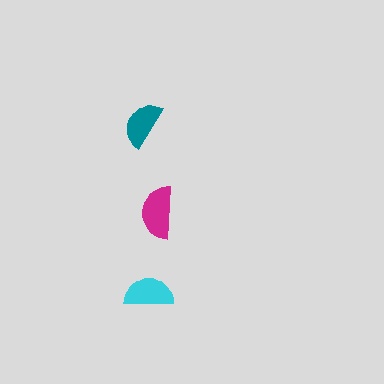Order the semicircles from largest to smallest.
the magenta one, the cyan one, the teal one.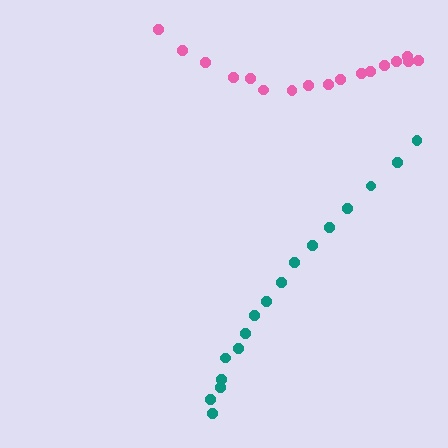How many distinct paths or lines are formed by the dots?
There are 2 distinct paths.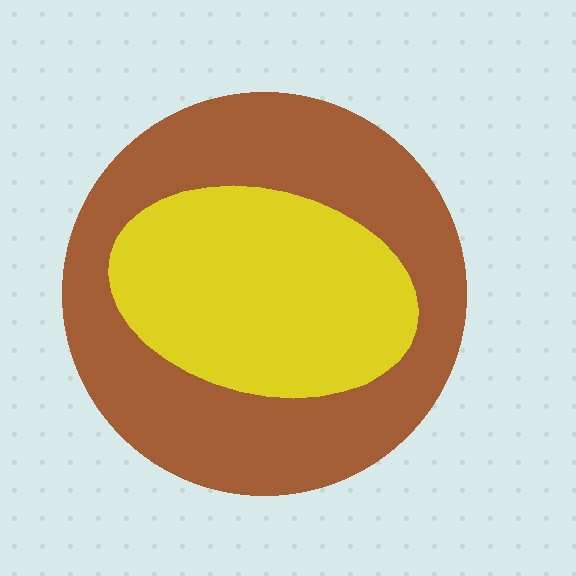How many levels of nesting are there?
2.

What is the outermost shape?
The brown circle.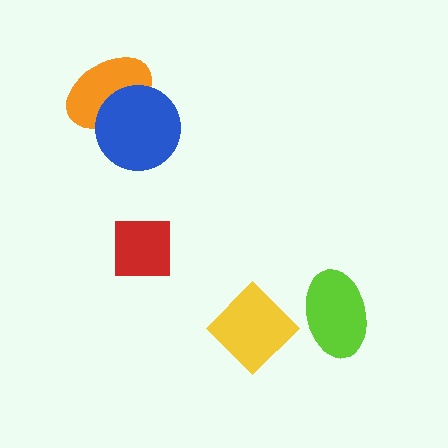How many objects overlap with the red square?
0 objects overlap with the red square.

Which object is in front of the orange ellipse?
The blue circle is in front of the orange ellipse.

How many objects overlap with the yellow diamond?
0 objects overlap with the yellow diamond.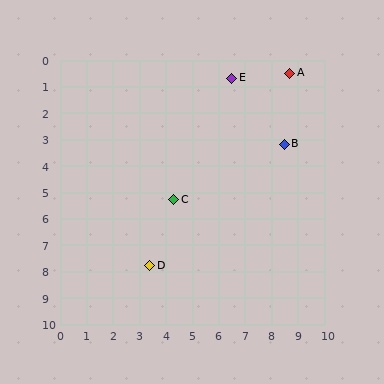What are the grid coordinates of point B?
Point B is at approximately (8.5, 3.2).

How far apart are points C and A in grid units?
Points C and A are about 6.5 grid units apart.